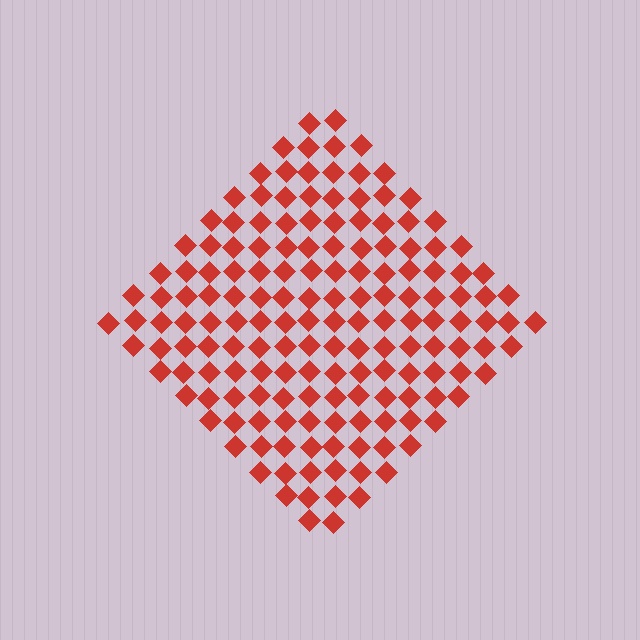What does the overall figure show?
The overall figure shows a diamond.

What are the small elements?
The small elements are diamonds.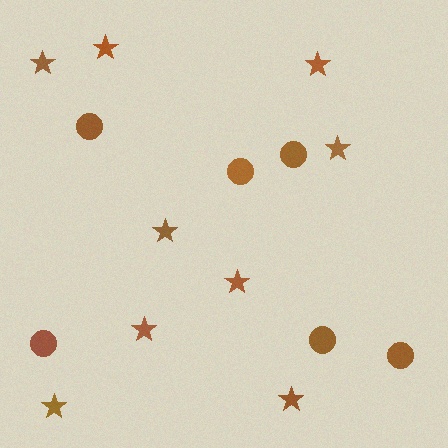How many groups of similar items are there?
There are 2 groups: one group of stars (9) and one group of circles (6).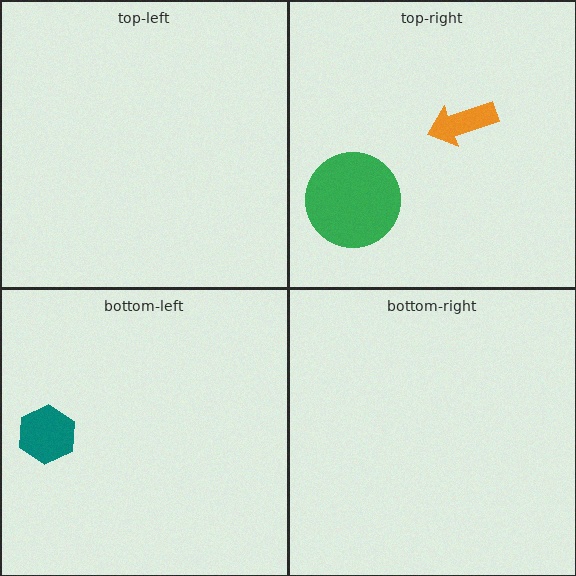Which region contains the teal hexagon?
The bottom-left region.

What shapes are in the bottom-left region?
The teal hexagon.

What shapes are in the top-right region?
The orange arrow, the green circle.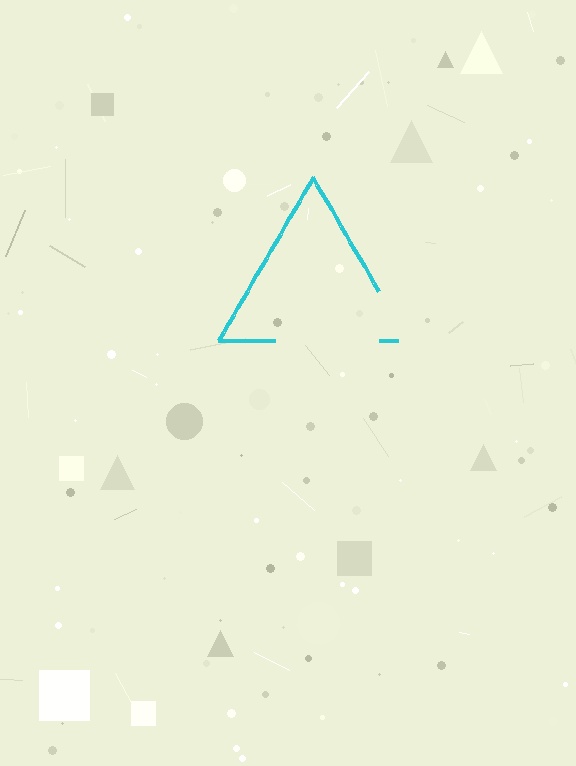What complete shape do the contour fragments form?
The contour fragments form a triangle.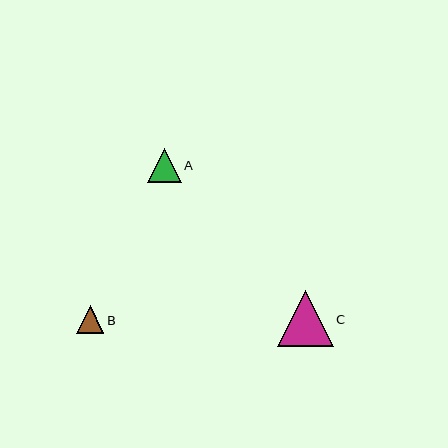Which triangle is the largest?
Triangle C is the largest with a size of approximately 56 pixels.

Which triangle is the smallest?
Triangle B is the smallest with a size of approximately 27 pixels.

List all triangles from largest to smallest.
From largest to smallest: C, A, B.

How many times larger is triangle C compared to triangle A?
Triangle C is approximately 1.7 times the size of triangle A.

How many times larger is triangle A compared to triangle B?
Triangle A is approximately 1.2 times the size of triangle B.